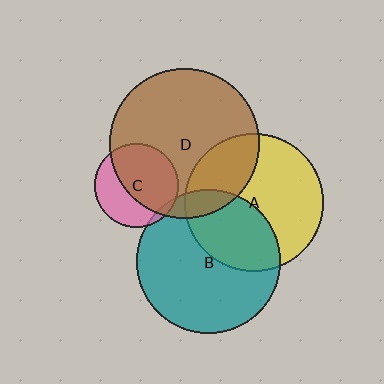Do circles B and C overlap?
Yes.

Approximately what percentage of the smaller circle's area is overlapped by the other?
Approximately 5%.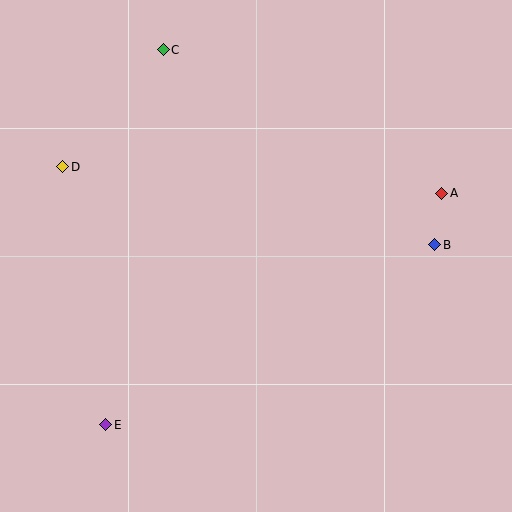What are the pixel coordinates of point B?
Point B is at (435, 245).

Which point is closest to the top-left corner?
Point C is closest to the top-left corner.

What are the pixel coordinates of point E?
Point E is at (106, 425).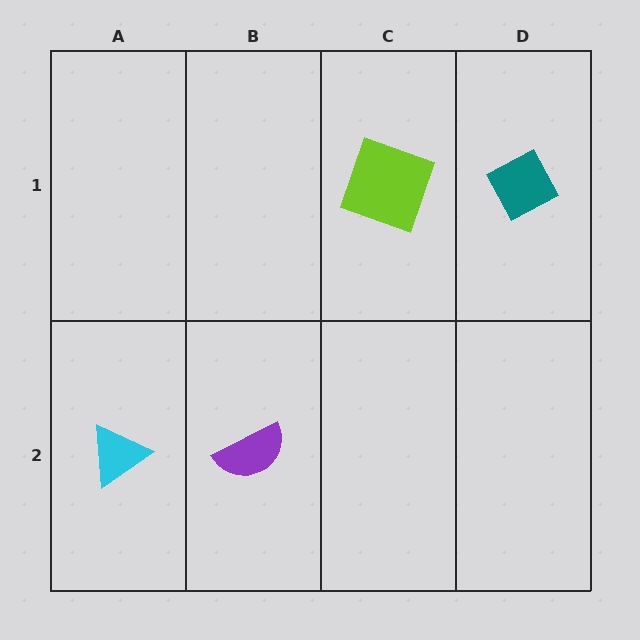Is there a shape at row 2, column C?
No, that cell is empty.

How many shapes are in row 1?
2 shapes.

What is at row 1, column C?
A lime square.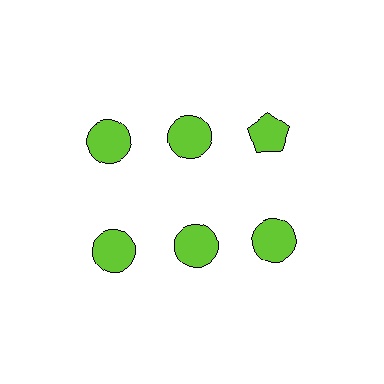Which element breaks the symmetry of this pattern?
The lime pentagon in the top row, center column breaks the symmetry. All other shapes are lime circles.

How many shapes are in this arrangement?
There are 6 shapes arranged in a grid pattern.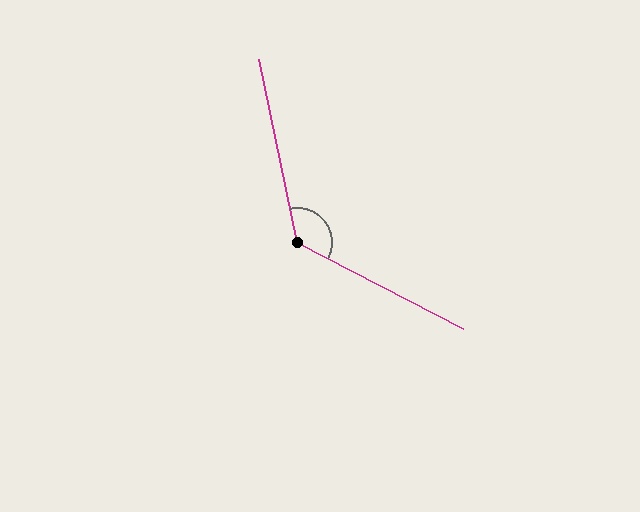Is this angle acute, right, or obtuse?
It is obtuse.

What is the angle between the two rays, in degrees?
Approximately 129 degrees.